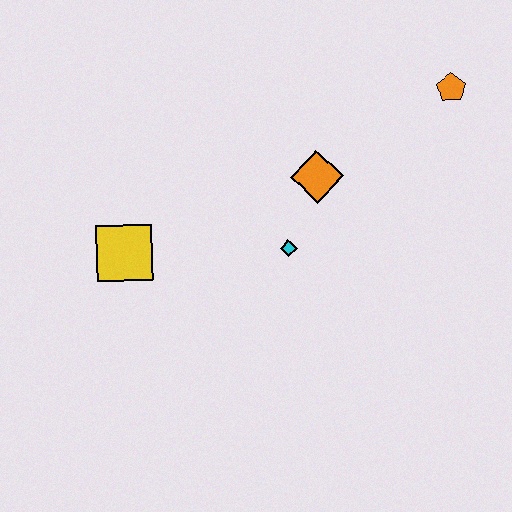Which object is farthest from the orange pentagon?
The yellow square is farthest from the orange pentagon.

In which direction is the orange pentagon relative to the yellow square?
The orange pentagon is to the right of the yellow square.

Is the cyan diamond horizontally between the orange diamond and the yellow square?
Yes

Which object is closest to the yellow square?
The cyan diamond is closest to the yellow square.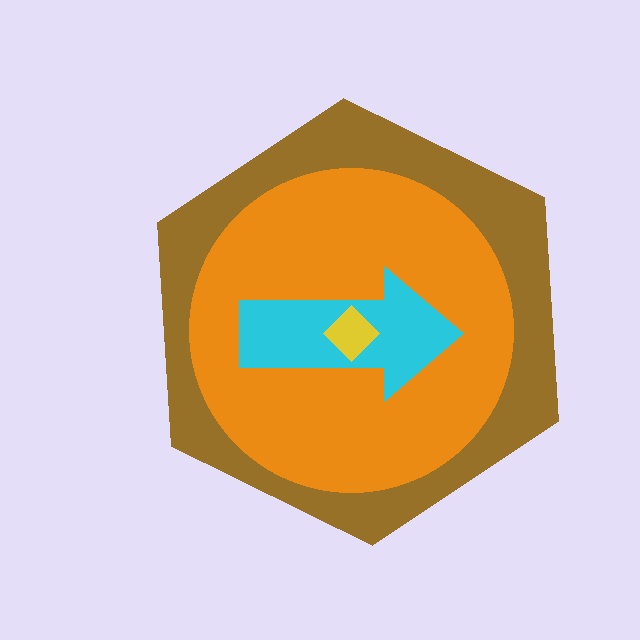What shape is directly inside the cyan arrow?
The yellow diamond.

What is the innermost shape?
The yellow diamond.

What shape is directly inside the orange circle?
The cyan arrow.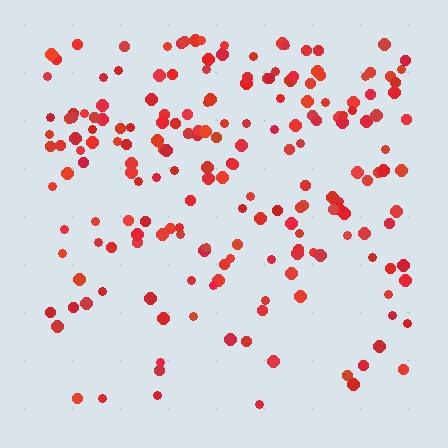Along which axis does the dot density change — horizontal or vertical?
Vertical.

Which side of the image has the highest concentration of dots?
The top.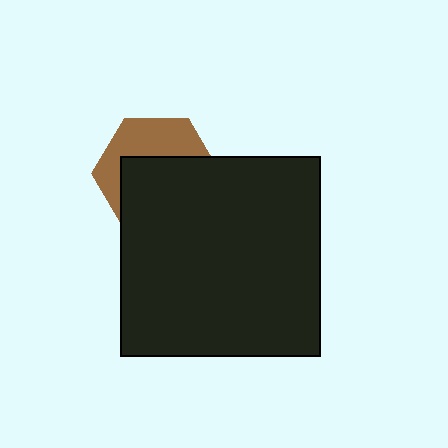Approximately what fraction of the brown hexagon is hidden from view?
Roughly 60% of the brown hexagon is hidden behind the black square.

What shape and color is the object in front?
The object in front is a black square.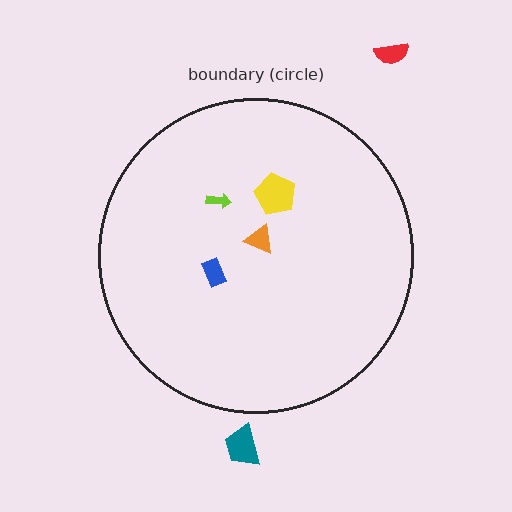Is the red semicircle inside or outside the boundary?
Outside.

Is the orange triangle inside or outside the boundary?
Inside.